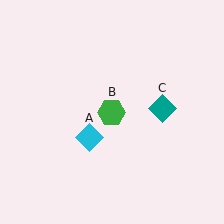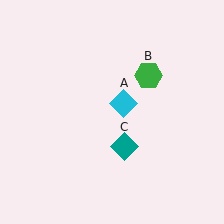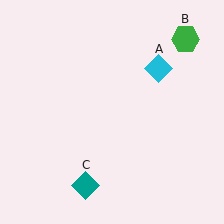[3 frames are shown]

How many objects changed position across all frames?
3 objects changed position: cyan diamond (object A), green hexagon (object B), teal diamond (object C).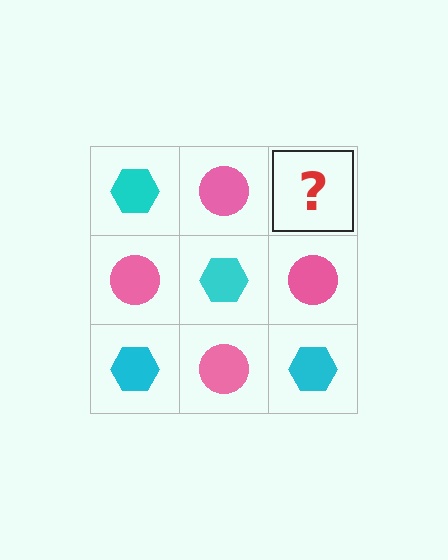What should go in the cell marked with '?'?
The missing cell should contain a cyan hexagon.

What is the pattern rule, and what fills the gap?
The rule is that it alternates cyan hexagon and pink circle in a checkerboard pattern. The gap should be filled with a cyan hexagon.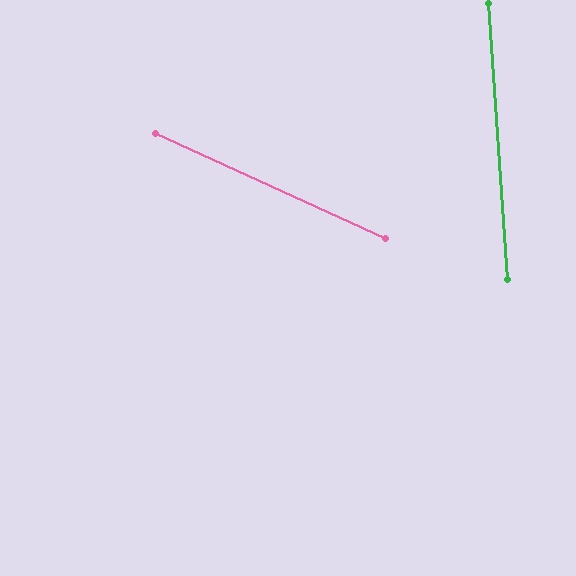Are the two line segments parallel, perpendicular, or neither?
Neither parallel nor perpendicular — they differ by about 62°.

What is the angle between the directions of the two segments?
Approximately 62 degrees.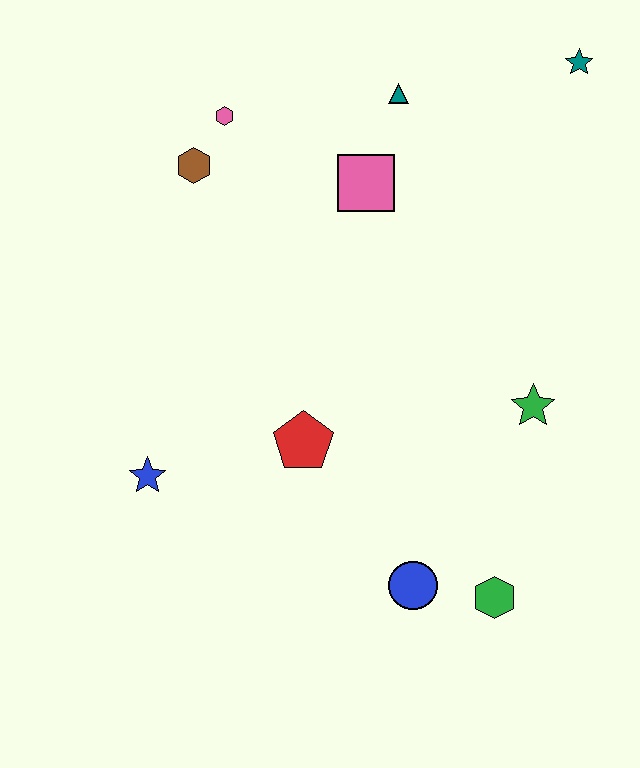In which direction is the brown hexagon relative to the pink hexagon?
The brown hexagon is below the pink hexagon.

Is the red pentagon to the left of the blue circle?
Yes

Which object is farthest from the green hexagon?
The pink hexagon is farthest from the green hexagon.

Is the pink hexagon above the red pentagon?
Yes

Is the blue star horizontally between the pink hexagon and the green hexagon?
No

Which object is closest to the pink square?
The teal triangle is closest to the pink square.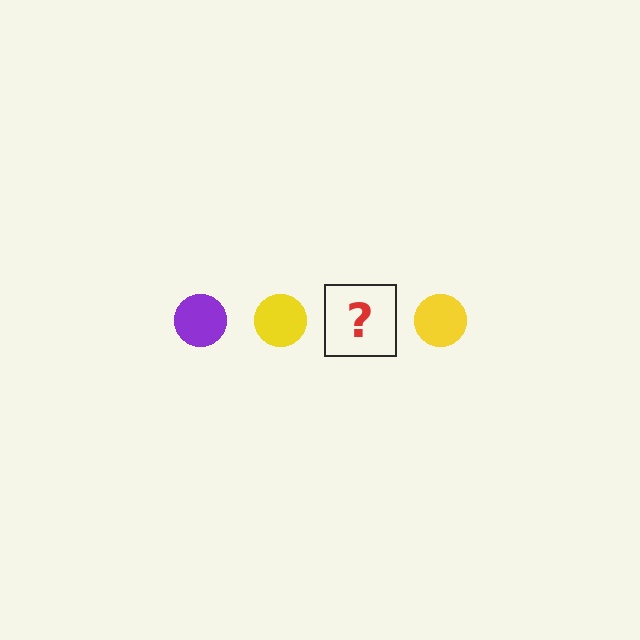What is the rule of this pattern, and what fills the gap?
The rule is that the pattern cycles through purple, yellow circles. The gap should be filled with a purple circle.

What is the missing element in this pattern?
The missing element is a purple circle.